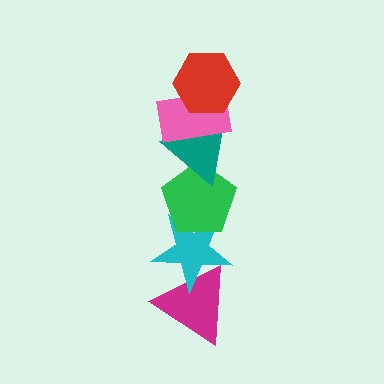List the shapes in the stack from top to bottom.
From top to bottom: the red hexagon, the pink rectangle, the teal triangle, the green pentagon, the cyan star, the magenta triangle.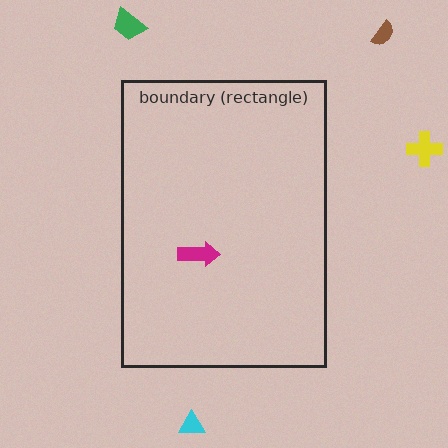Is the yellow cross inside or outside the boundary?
Outside.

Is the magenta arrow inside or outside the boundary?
Inside.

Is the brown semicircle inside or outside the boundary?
Outside.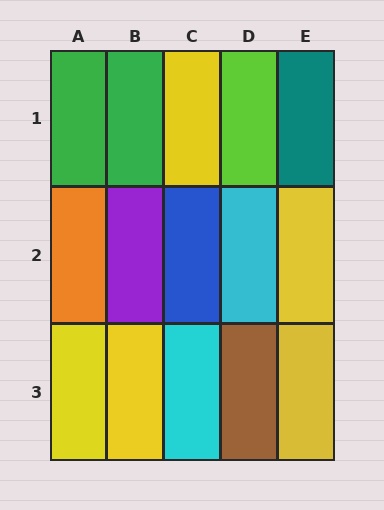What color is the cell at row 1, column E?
Teal.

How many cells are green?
2 cells are green.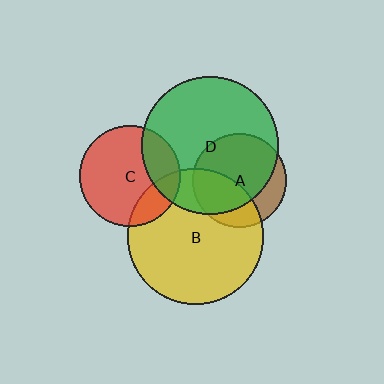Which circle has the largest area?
Circle D (green).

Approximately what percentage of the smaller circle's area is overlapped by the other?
Approximately 20%.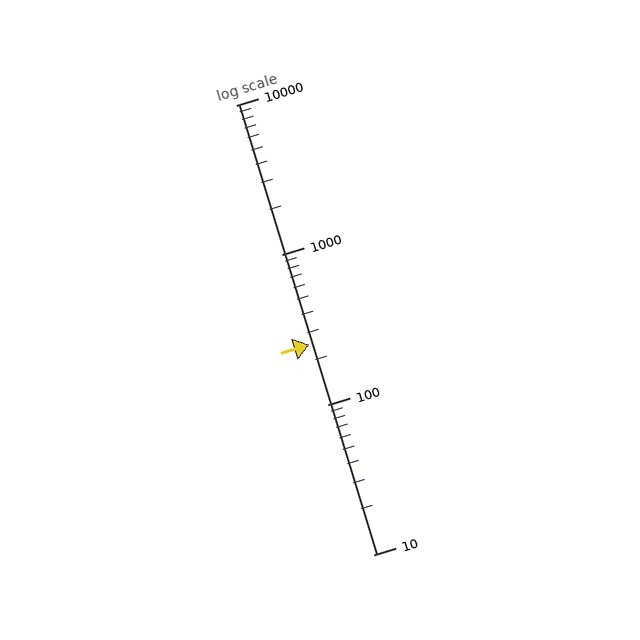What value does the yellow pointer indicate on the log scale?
The pointer indicates approximately 250.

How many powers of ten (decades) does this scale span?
The scale spans 3 decades, from 10 to 10000.